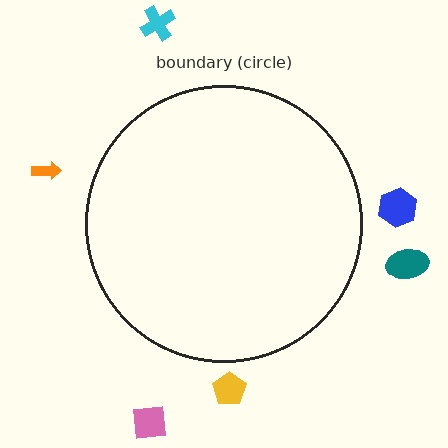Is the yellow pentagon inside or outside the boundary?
Outside.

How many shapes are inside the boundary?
0 inside, 6 outside.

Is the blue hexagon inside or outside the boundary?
Outside.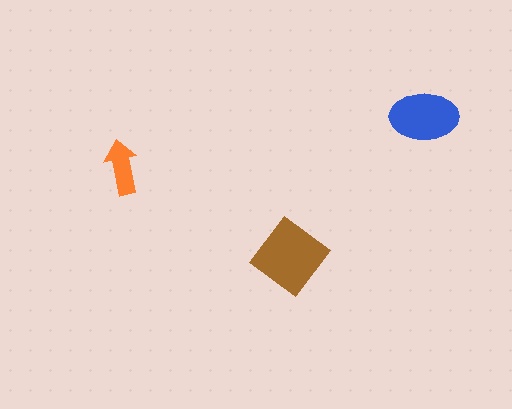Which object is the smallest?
The orange arrow.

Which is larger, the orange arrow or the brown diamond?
The brown diamond.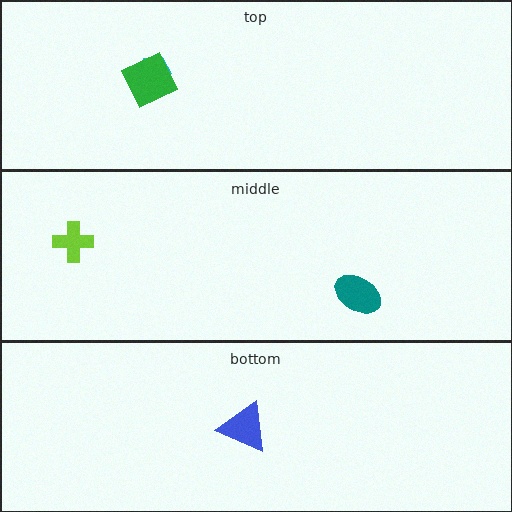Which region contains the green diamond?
The top region.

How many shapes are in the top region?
2.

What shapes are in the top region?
The cyan hexagon, the green diamond.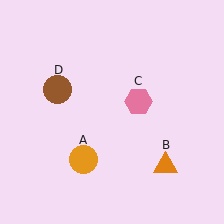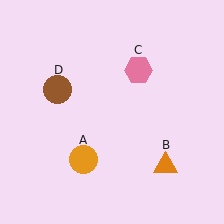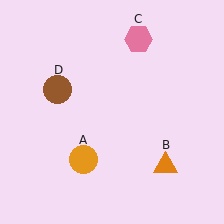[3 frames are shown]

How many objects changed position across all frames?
1 object changed position: pink hexagon (object C).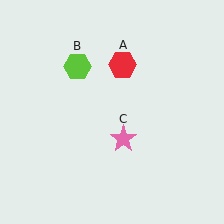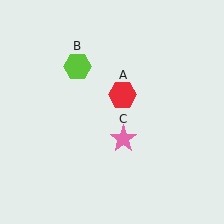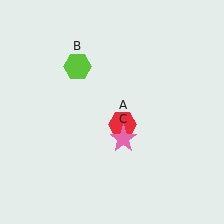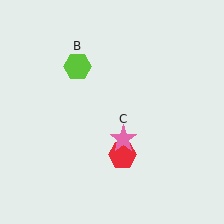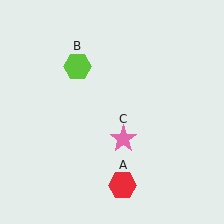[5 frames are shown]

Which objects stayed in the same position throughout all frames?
Lime hexagon (object B) and pink star (object C) remained stationary.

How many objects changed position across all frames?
1 object changed position: red hexagon (object A).